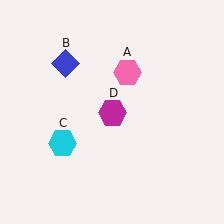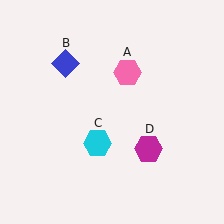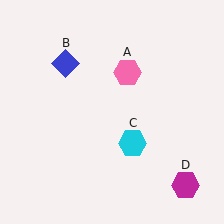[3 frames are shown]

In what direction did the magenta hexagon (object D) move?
The magenta hexagon (object D) moved down and to the right.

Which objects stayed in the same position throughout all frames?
Pink hexagon (object A) and blue diamond (object B) remained stationary.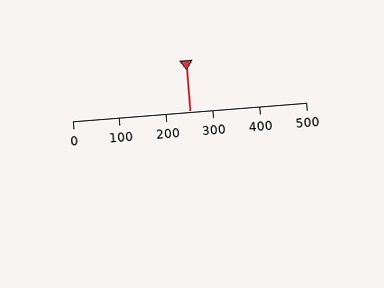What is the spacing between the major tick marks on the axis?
The major ticks are spaced 100 apart.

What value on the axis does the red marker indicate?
The marker indicates approximately 250.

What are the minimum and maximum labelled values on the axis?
The axis runs from 0 to 500.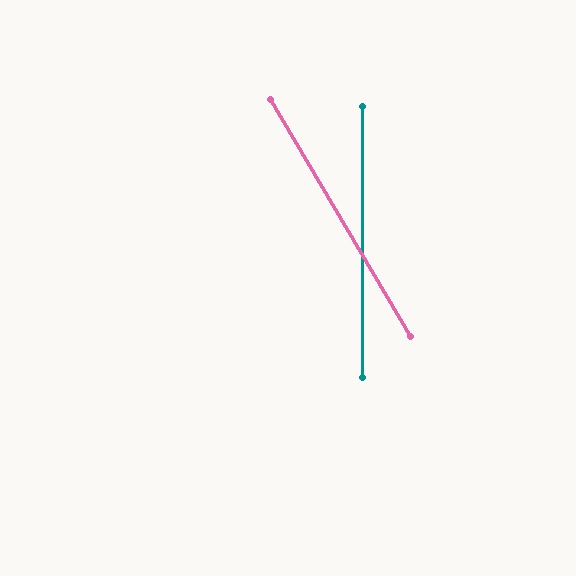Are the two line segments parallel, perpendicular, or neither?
Neither parallel nor perpendicular — they differ by about 30°.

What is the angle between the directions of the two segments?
Approximately 30 degrees.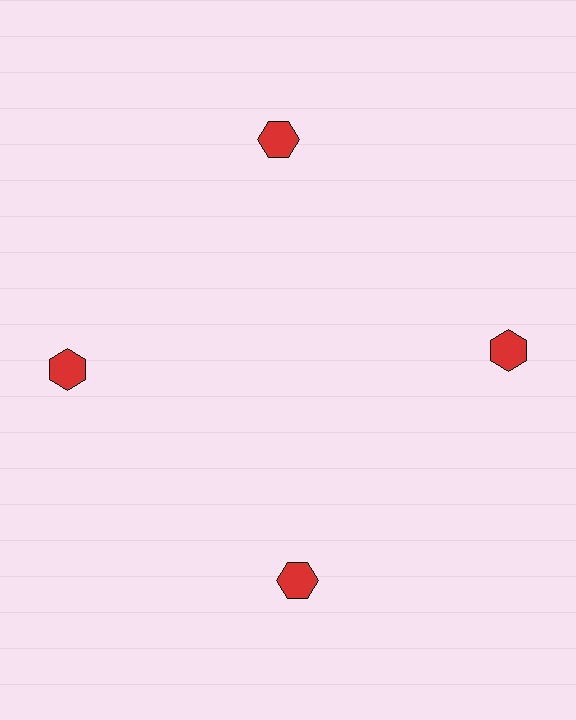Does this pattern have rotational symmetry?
Yes, this pattern has 4-fold rotational symmetry. It looks the same after rotating 90 degrees around the center.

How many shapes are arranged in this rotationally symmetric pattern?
There are 4 shapes, arranged in 4 groups of 1.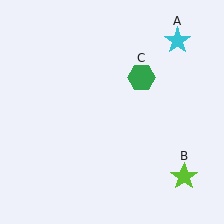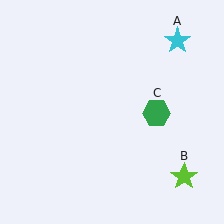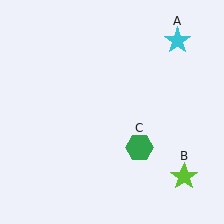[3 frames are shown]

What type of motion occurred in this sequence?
The green hexagon (object C) rotated clockwise around the center of the scene.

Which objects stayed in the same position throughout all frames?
Cyan star (object A) and lime star (object B) remained stationary.